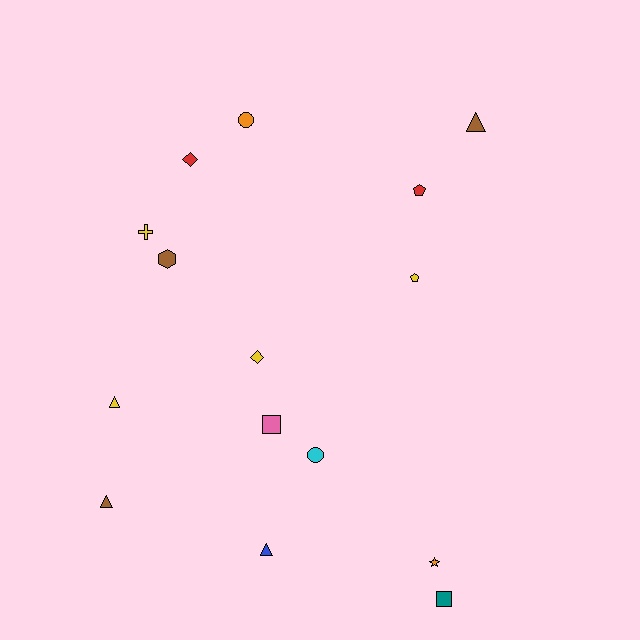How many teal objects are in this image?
There is 1 teal object.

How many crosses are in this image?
There is 1 cross.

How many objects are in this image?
There are 15 objects.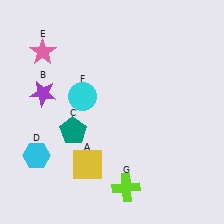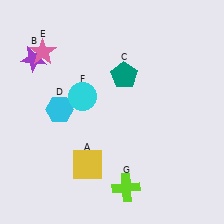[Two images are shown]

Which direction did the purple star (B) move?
The purple star (B) moved up.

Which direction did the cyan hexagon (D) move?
The cyan hexagon (D) moved up.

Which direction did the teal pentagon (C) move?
The teal pentagon (C) moved up.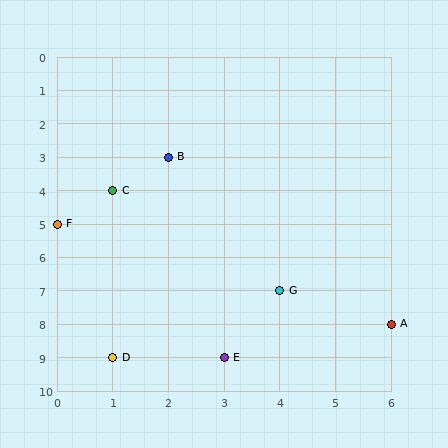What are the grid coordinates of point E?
Point E is at grid coordinates (3, 9).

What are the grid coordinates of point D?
Point D is at grid coordinates (1, 9).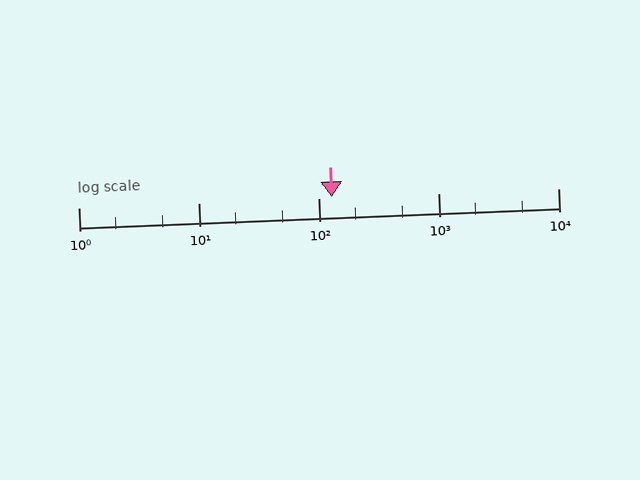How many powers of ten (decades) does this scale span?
The scale spans 4 decades, from 1 to 10000.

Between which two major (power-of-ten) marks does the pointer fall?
The pointer is between 100 and 1000.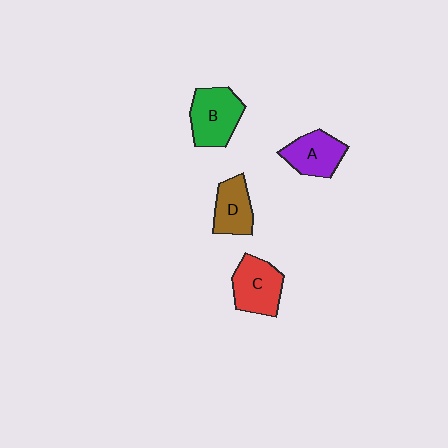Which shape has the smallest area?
Shape D (brown).